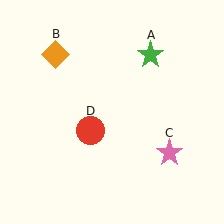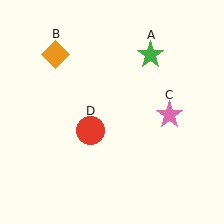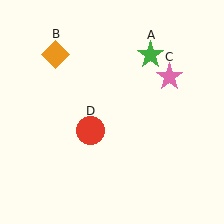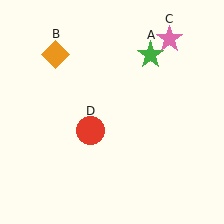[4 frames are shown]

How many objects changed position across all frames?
1 object changed position: pink star (object C).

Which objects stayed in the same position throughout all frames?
Green star (object A) and orange diamond (object B) and red circle (object D) remained stationary.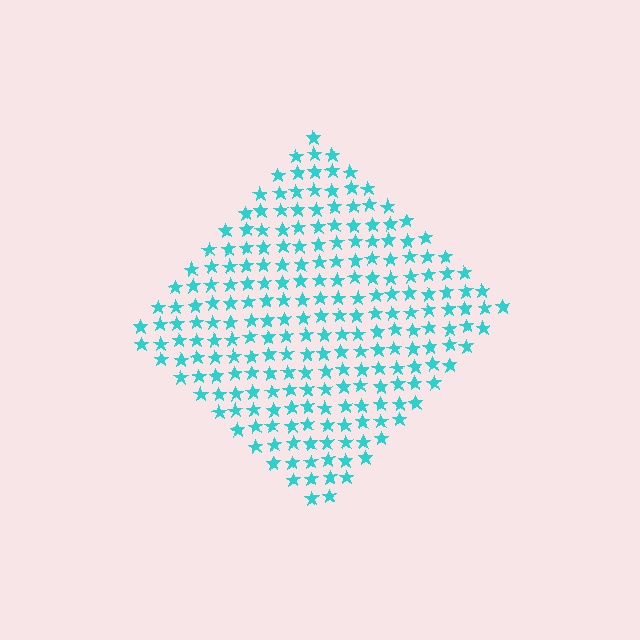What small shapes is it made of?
It is made of small stars.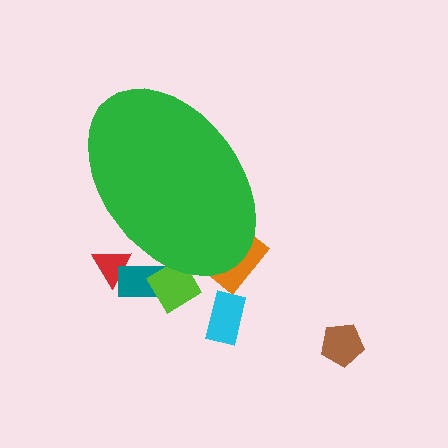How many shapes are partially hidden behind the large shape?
4 shapes are partially hidden.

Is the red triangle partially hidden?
Yes, the red triangle is partially hidden behind the green ellipse.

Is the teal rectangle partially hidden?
Yes, the teal rectangle is partially hidden behind the green ellipse.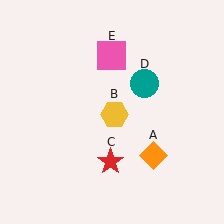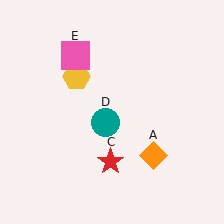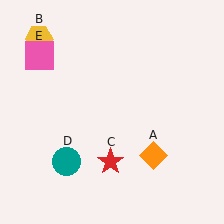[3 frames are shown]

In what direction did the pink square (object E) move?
The pink square (object E) moved left.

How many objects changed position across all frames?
3 objects changed position: yellow hexagon (object B), teal circle (object D), pink square (object E).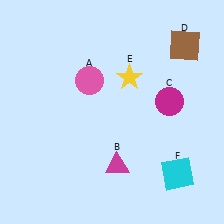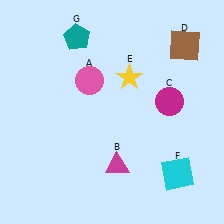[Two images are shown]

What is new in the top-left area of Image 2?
A teal pentagon (G) was added in the top-left area of Image 2.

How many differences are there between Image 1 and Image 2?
There is 1 difference between the two images.